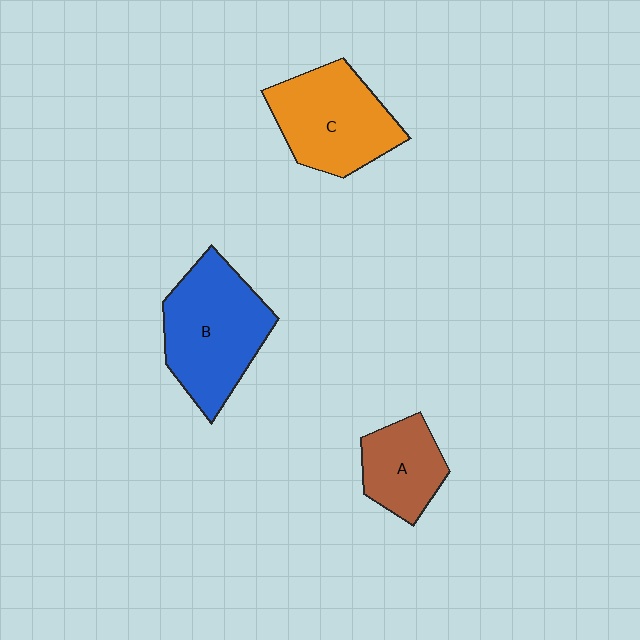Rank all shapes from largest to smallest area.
From largest to smallest: B (blue), C (orange), A (brown).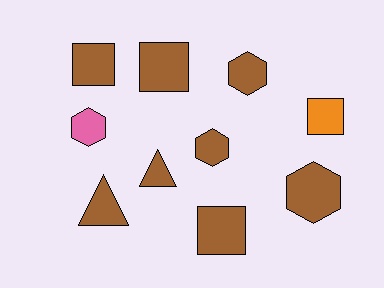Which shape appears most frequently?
Hexagon, with 4 objects.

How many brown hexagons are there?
There are 3 brown hexagons.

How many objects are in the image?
There are 10 objects.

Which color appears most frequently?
Brown, with 8 objects.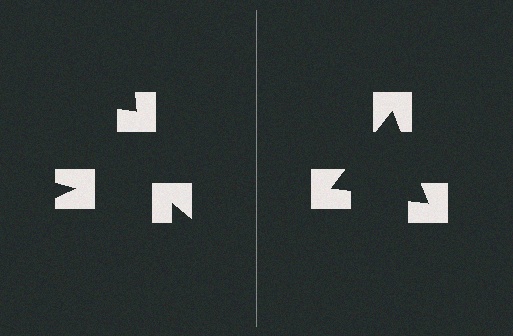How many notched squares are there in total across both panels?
6 — 3 on each side.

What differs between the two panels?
The notched squares are positioned identically on both sides; only the wedge orientations differ. On the right they align to a triangle; on the left they are misaligned.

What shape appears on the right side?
An illusory triangle.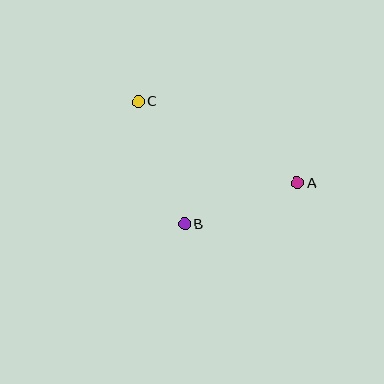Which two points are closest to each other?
Points A and B are closest to each other.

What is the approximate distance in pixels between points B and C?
The distance between B and C is approximately 131 pixels.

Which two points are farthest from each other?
Points A and C are farthest from each other.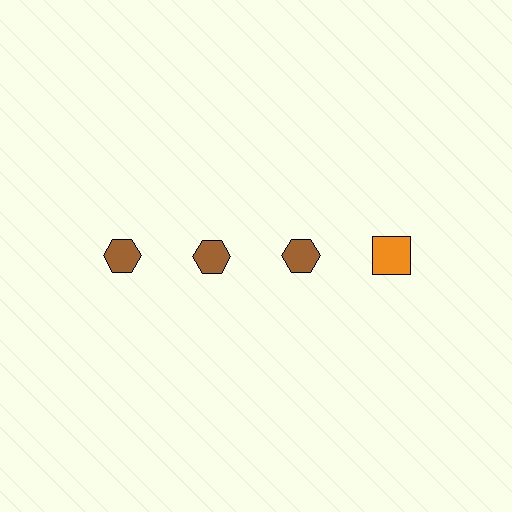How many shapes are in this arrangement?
There are 4 shapes arranged in a grid pattern.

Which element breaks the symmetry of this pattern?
The orange square in the top row, second from right column breaks the symmetry. All other shapes are brown hexagons.